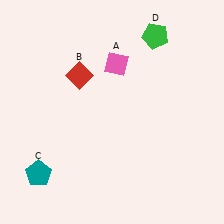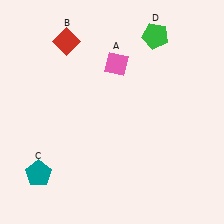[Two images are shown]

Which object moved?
The red diamond (B) moved up.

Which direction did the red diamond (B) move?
The red diamond (B) moved up.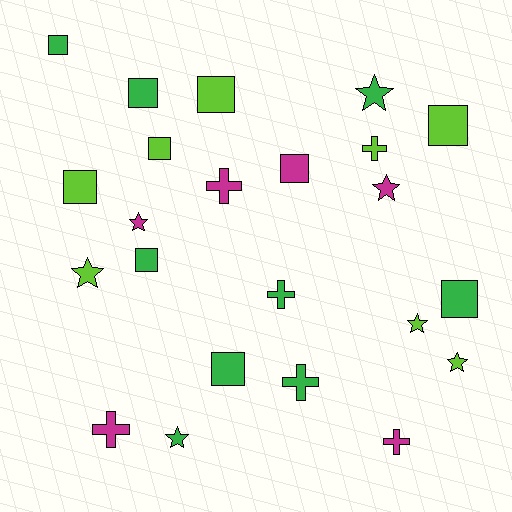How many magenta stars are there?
There are 2 magenta stars.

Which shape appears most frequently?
Square, with 10 objects.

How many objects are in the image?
There are 23 objects.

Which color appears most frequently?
Green, with 9 objects.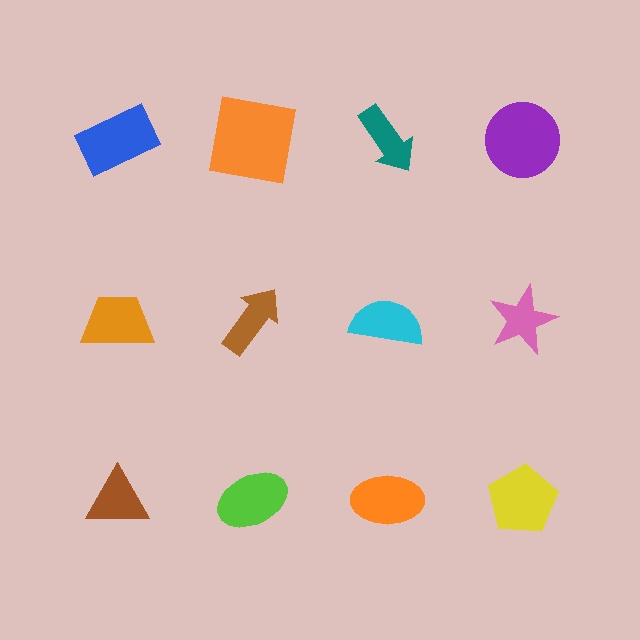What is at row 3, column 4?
A yellow pentagon.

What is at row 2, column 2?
A brown arrow.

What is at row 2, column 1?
An orange trapezoid.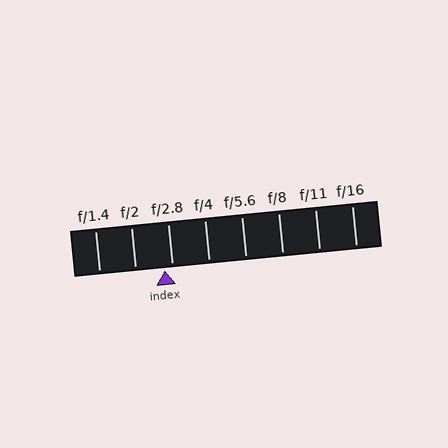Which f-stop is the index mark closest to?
The index mark is closest to f/2.8.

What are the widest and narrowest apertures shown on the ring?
The widest aperture shown is f/1.4 and the narrowest is f/16.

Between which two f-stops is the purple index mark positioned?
The index mark is between f/2 and f/2.8.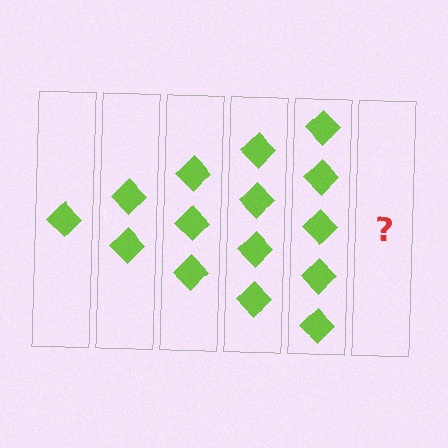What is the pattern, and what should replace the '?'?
The pattern is that each step adds one more diamond. The '?' should be 6 diamonds.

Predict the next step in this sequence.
The next step is 6 diamonds.